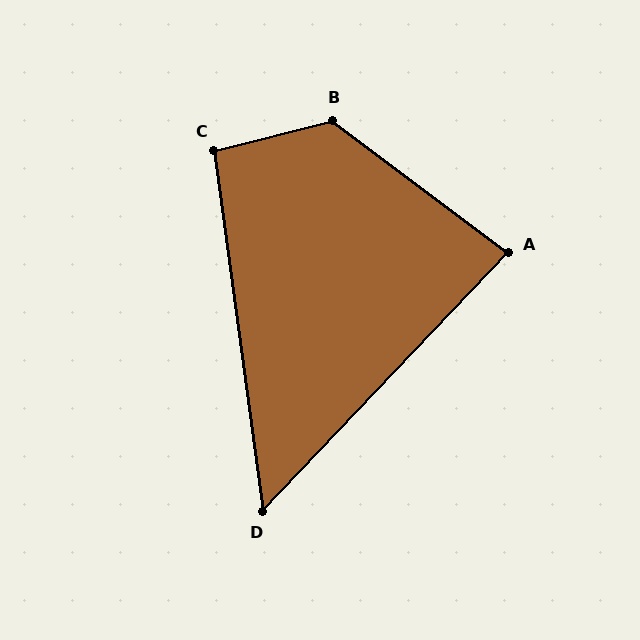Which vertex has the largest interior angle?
B, at approximately 129 degrees.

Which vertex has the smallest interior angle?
D, at approximately 51 degrees.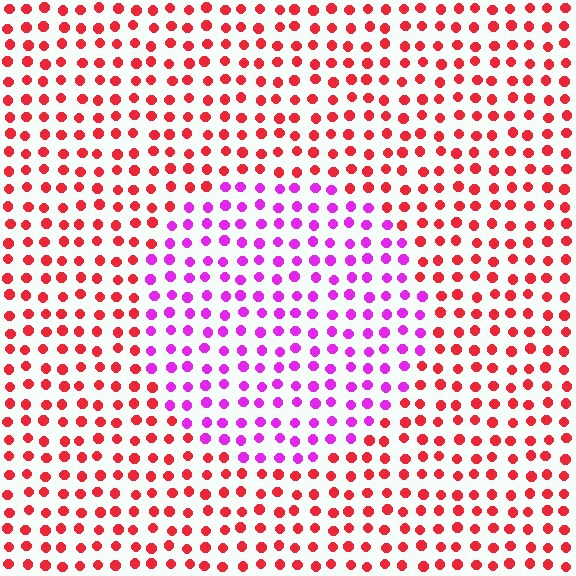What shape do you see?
I see a circle.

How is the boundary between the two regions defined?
The boundary is defined purely by a slight shift in hue (about 57 degrees). Spacing, size, and orientation are identical on both sides.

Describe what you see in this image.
The image is filled with small red elements in a uniform arrangement. A circle-shaped region is visible where the elements are tinted to a slightly different hue, forming a subtle color boundary.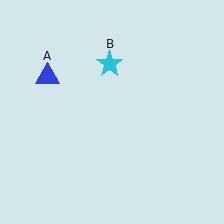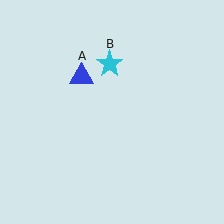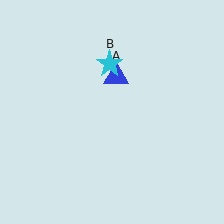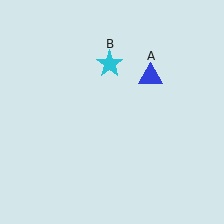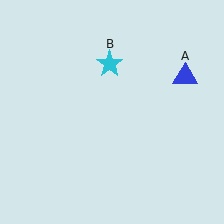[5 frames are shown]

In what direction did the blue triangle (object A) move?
The blue triangle (object A) moved right.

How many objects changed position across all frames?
1 object changed position: blue triangle (object A).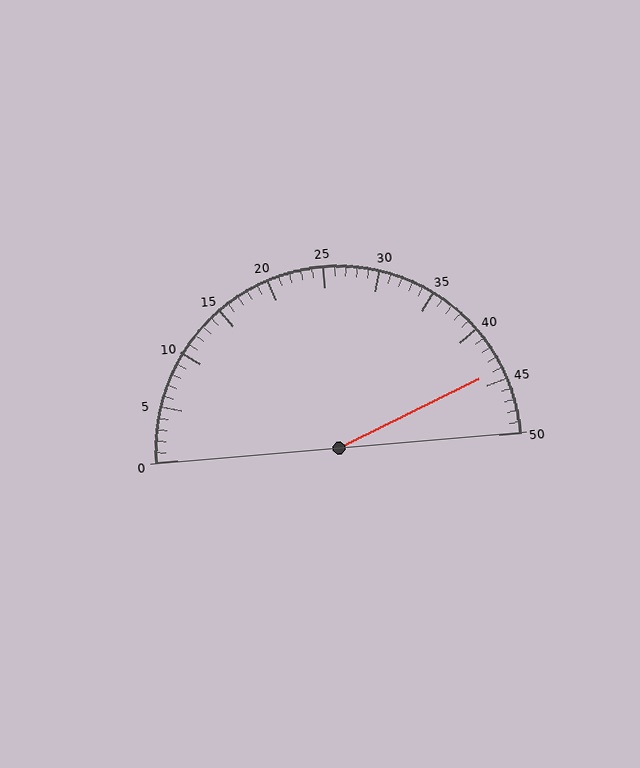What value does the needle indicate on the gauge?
The needle indicates approximately 44.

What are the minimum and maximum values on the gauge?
The gauge ranges from 0 to 50.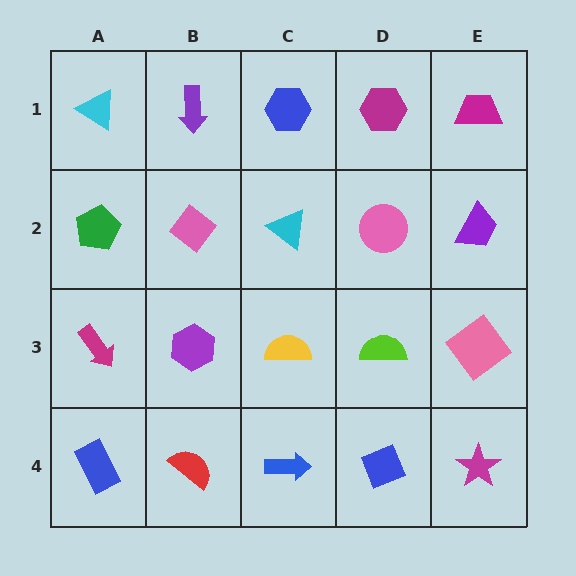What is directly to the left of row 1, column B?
A cyan triangle.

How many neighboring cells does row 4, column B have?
3.